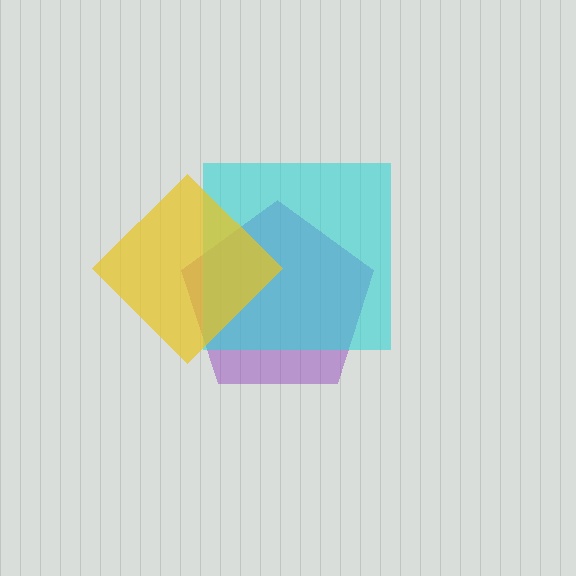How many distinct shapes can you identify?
There are 3 distinct shapes: a purple pentagon, a cyan square, a yellow diamond.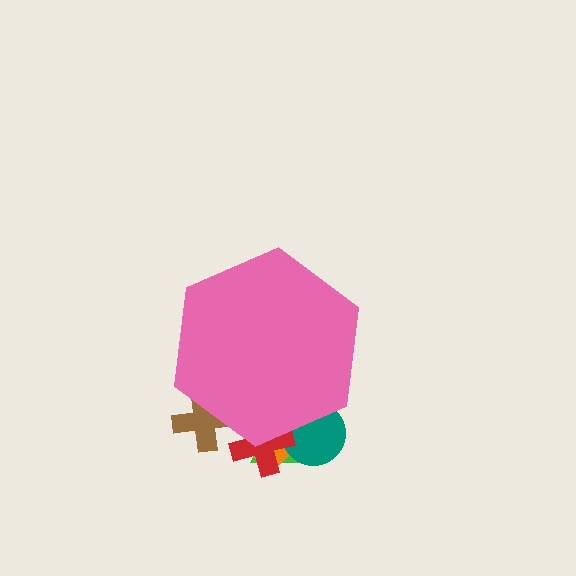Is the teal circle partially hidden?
Yes, the teal circle is partially hidden behind the pink hexagon.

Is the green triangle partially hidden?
Yes, the green triangle is partially hidden behind the pink hexagon.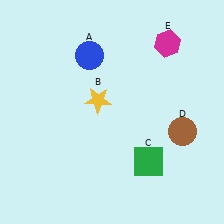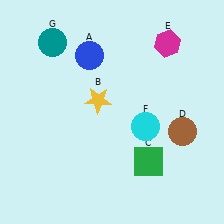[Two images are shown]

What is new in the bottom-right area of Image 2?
A cyan circle (F) was added in the bottom-right area of Image 2.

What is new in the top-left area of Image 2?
A teal circle (G) was added in the top-left area of Image 2.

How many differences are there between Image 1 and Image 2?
There are 2 differences between the two images.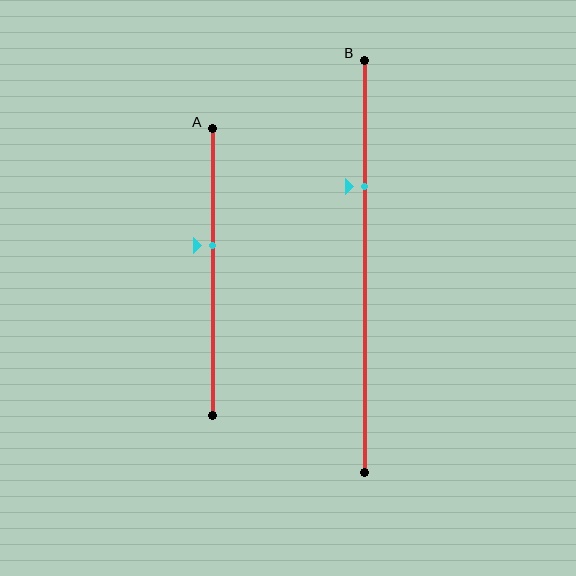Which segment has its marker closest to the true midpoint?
Segment A has its marker closest to the true midpoint.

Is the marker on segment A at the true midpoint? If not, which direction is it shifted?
No, the marker on segment A is shifted upward by about 9% of the segment length.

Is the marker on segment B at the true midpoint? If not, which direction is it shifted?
No, the marker on segment B is shifted upward by about 19% of the segment length.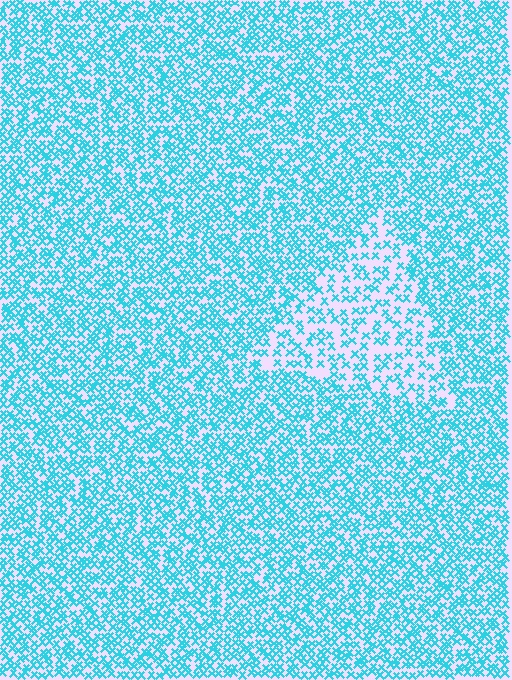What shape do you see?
I see a triangle.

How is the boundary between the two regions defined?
The boundary is defined by a change in element density (approximately 2.0x ratio). All elements are the same color, size, and shape.